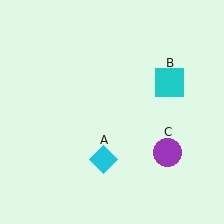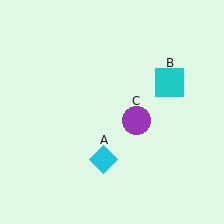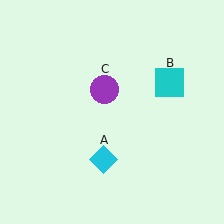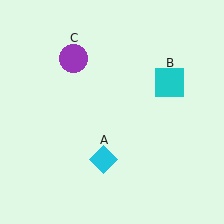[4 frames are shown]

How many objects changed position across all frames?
1 object changed position: purple circle (object C).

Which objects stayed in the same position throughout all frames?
Cyan diamond (object A) and cyan square (object B) remained stationary.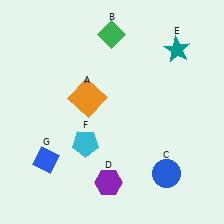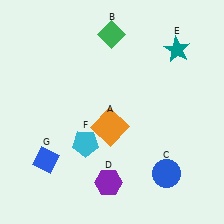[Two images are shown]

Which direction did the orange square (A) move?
The orange square (A) moved down.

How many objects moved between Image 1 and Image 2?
1 object moved between the two images.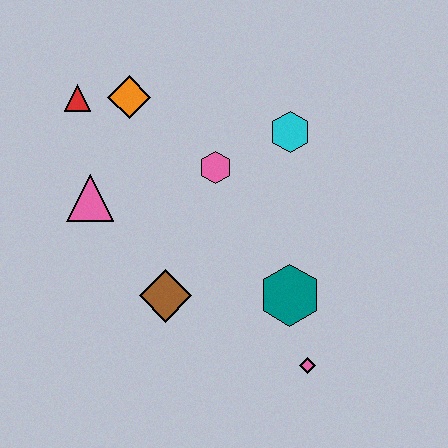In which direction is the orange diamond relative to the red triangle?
The orange diamond is to the right of the red triangle.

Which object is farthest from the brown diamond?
The red triangle is farthest from the brown diamond.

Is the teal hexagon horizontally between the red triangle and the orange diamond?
No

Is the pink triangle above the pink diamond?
Yes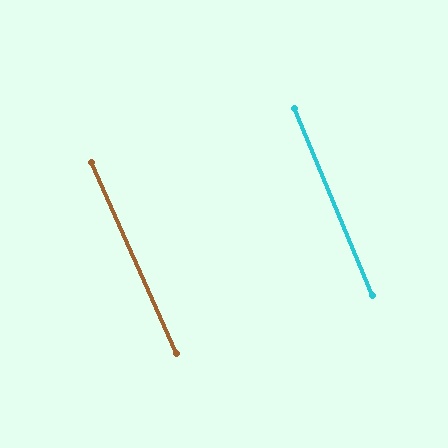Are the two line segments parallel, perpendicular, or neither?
Parallel — their directions differ by only 1.3°.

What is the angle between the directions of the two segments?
Approximately 1 degree.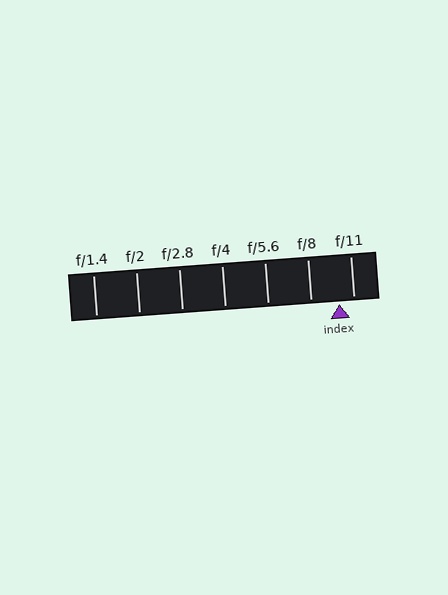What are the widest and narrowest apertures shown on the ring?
The widest aperture shown is f/1.4 and the narrowest is f/11.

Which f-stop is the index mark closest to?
The index mark is closest to f/11.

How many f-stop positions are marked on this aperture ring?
There are 7 f-stop positions marked.